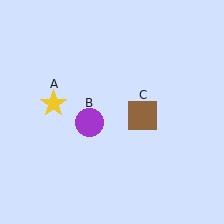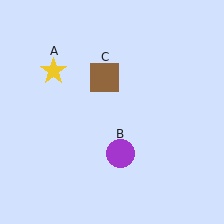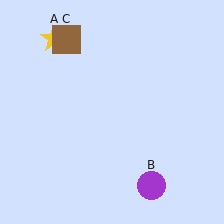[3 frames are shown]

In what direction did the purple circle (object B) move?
The purple circle (object B) moved down and to the right.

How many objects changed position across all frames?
3 objects changed position: yellow star (object A), purple circle (object B), brown square (object C).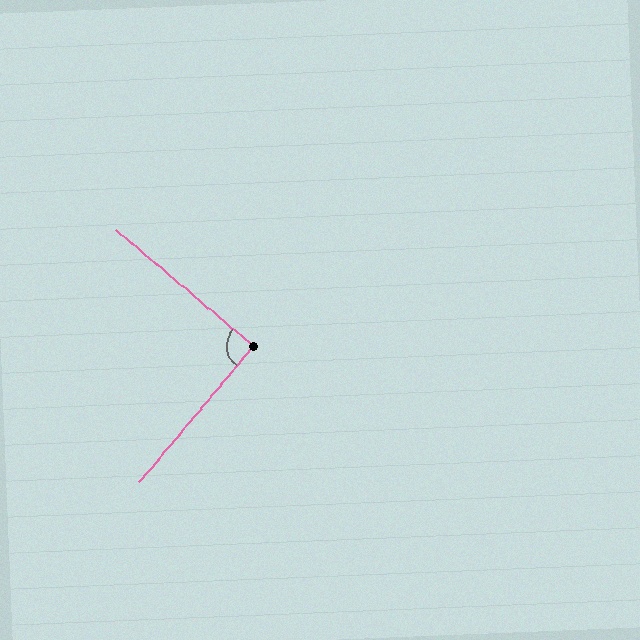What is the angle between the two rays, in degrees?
Approximately 90 degrees.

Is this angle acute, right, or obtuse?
It is approximately a right angle.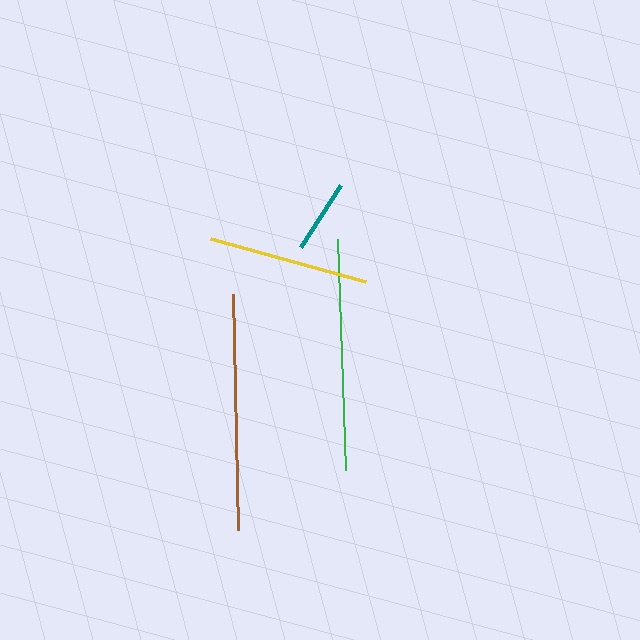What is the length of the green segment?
The green segment is approximately 231 pixels long.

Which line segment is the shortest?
The teal line is the shortest at approximately 74 pixels.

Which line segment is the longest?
The brown line is the longest at approximately 236 pixels.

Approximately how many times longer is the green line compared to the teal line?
The green line is approximately 3.1 times the length of the teal line.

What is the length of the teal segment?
The teal segment is approximately 74 pixels long.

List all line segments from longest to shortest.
From longest to shortest: brown, green, yellow, teal.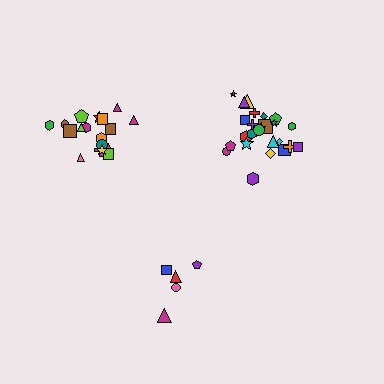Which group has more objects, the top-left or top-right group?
The top-right group.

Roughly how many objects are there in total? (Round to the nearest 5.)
Roughly 50 objects in total.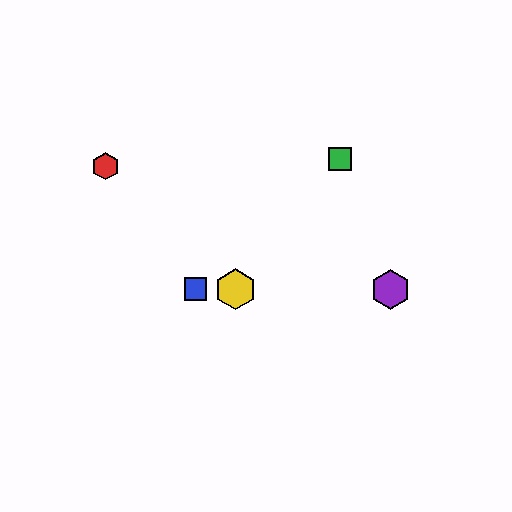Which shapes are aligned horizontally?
The blue square, the yellow hexagon, the purple hexagon are aligned horizontally.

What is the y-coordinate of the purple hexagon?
The purple hexagon is at y≈289.